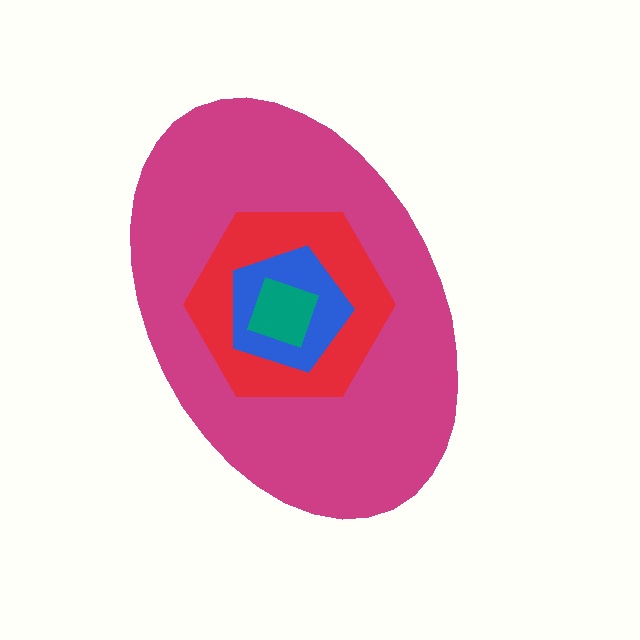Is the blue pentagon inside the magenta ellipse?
Yes.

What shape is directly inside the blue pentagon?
The teal diamond.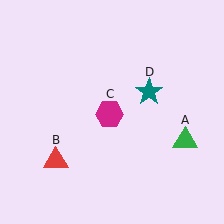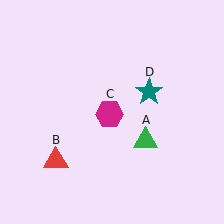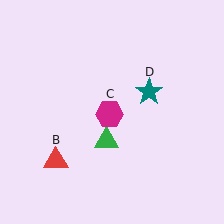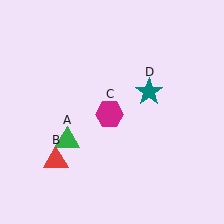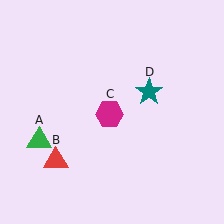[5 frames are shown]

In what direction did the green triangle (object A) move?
The green triangle (object A) moved left.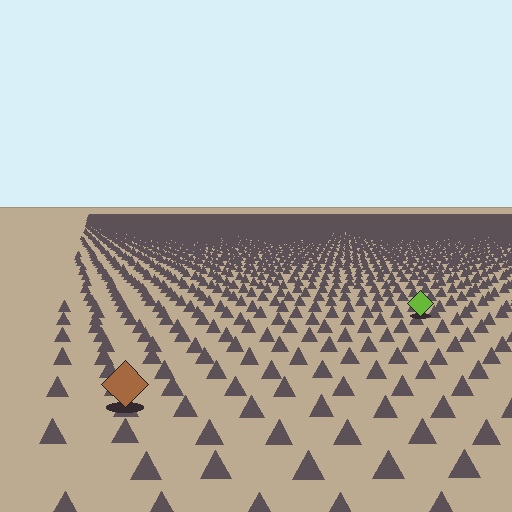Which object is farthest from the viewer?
The lime diamond is farthest from the viewer. It appears smaller and the ground texture around it is denser.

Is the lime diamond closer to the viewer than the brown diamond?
No. The brown diamond is closer — you can tell from the texture gradient: the ground texture is coarser near it.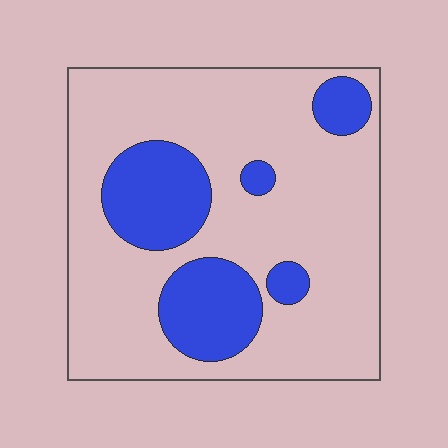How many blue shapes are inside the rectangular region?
5.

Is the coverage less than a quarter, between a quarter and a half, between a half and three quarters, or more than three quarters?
Less than a quarter.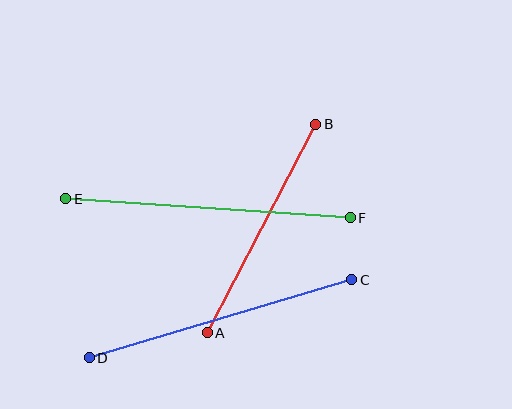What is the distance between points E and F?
The distance is approximately 285 pixels.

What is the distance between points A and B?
The distance is approximately 235 pixels.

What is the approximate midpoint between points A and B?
The midpoint is at approximately (261, 229) pixels.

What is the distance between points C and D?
The distance is approximately 274 pixels.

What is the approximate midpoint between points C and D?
The midpoint is at approximately (221, 319) pixels.